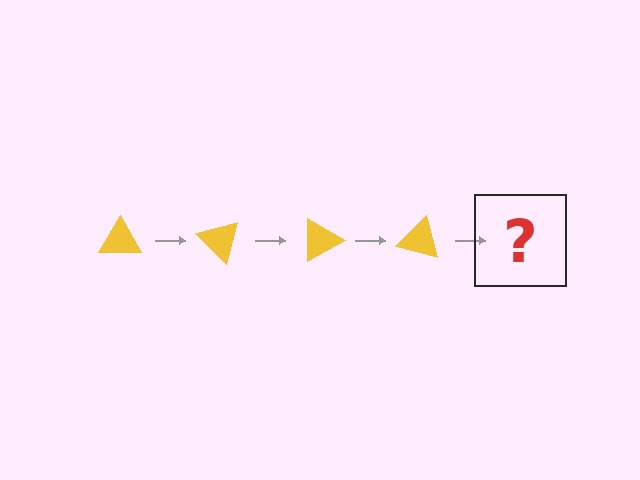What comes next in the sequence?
The next element should be a yellow triangle rotated 180 degrees.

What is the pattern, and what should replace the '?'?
The pattern is that the triangle rotates 45 degrees each step. The '?' should be a yellow triangle rotated 180 degrees.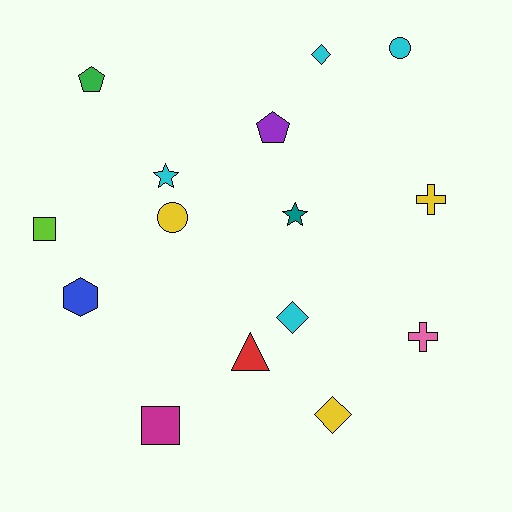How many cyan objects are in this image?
There are 4 cyan objects.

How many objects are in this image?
There are 15 objects.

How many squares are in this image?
There are 2 squares.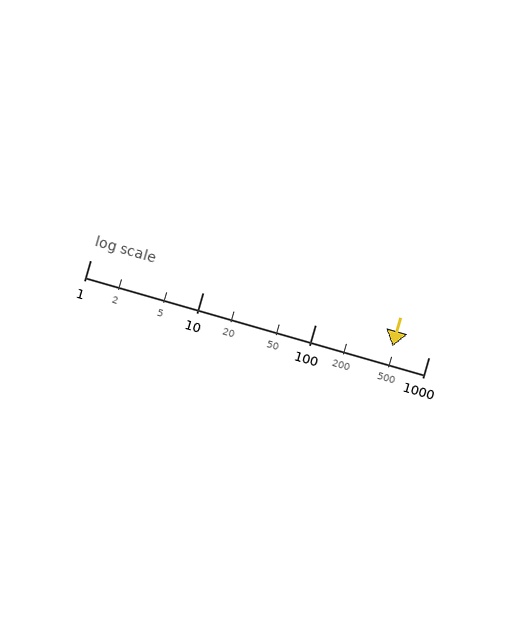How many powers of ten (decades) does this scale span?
The scale spans 3 decades, from 1 to 1000.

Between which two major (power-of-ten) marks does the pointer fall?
The pointer is between 100 and 1000.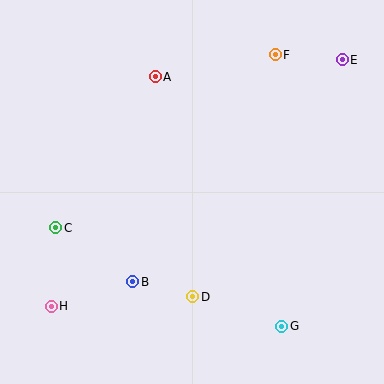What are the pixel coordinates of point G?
Point G is at (282, 326).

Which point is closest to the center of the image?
Point D at (193, 297) is closest to the center.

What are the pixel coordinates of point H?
Point H is at (51, 306).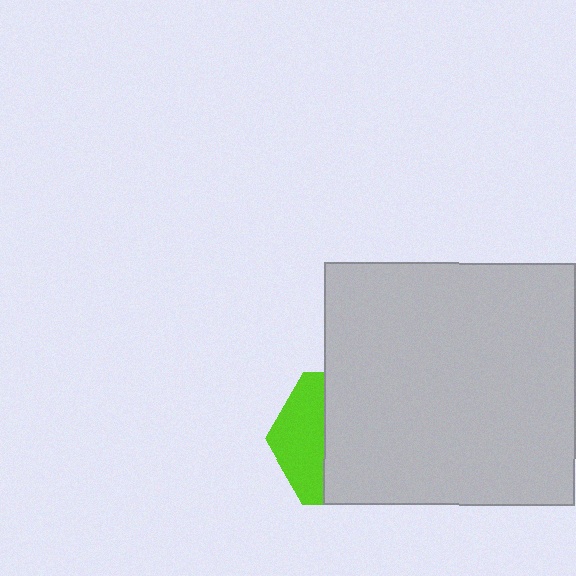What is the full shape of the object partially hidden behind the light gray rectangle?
The partially hidden object is a lime hexagon.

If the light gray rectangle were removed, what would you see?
You would see the complete lime hexagon.